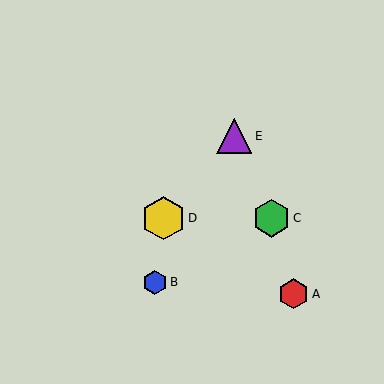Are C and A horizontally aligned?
No, C is at y≈218 and A is at y≈294.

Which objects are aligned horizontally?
Objects C, D are aligned horizontally.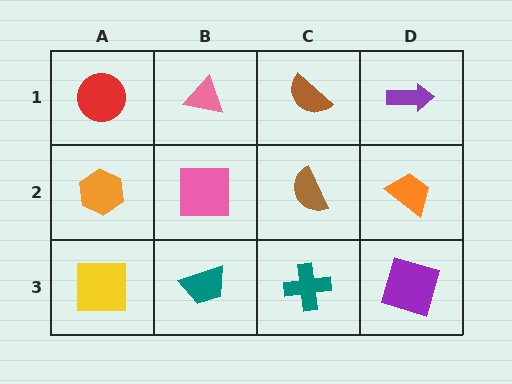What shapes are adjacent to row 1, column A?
An orange hexagon (row 2, column A), a pink triangle (row 1, column B).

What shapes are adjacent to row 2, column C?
A brown semicircle (row 1, column C), a teal cross (row 3, column C), a pink square (row 2, column B), an orange trapezoid (row 2, column D).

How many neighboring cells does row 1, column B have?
3.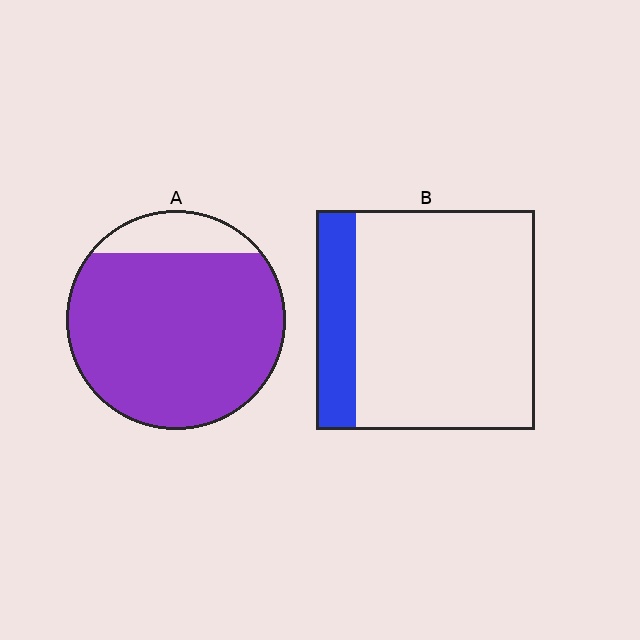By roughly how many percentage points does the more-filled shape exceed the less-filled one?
By roughly 70 percentage points (A over B).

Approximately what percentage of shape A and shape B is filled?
A is approximately 85% and B is approximately 20%.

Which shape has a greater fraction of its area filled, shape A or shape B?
Shape A.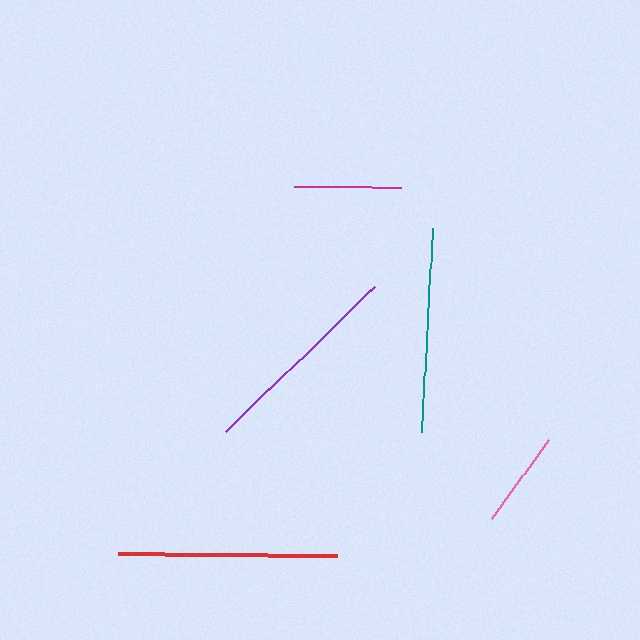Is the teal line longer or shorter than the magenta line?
The teal line is longer than the magenta line.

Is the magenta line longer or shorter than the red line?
The red line is longer than the magenta line.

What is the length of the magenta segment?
The magenta segment is approximately 107 pixels long.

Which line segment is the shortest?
The pink line is the shortest at approximately 96 pixels.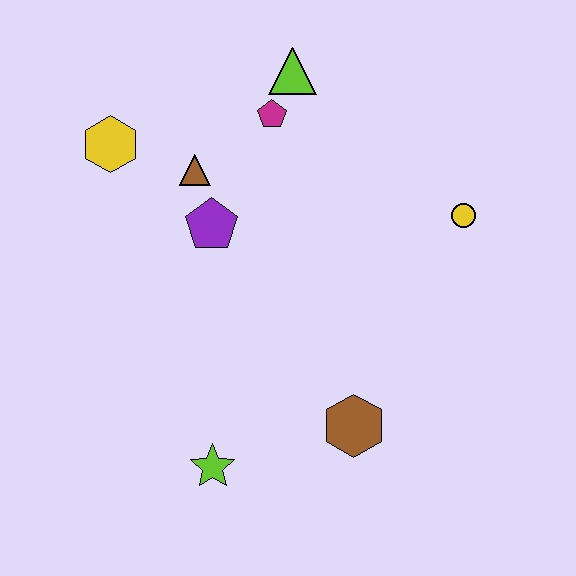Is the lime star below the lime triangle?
Yes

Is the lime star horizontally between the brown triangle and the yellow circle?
Yes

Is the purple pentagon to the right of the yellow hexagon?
Yes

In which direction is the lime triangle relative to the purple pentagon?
The lime triangle is above the purple pentagon.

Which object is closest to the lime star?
The brown hexagon is closest to the lime star.